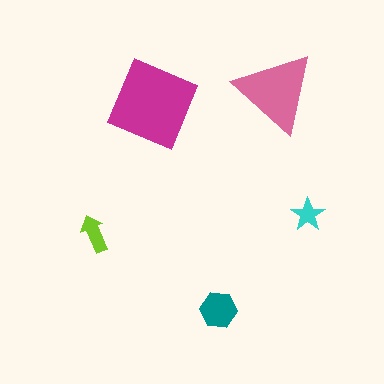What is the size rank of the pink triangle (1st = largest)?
2nd.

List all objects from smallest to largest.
The cyan star, the lime arrow, the teal hexagon, the pink triangle, the magenta diamond.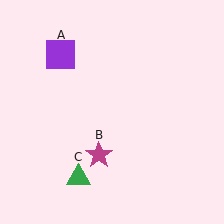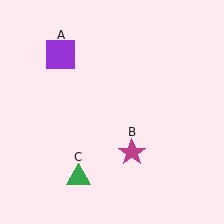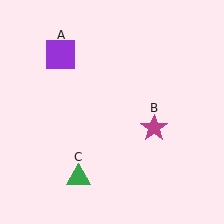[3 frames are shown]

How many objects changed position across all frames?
1 object changed position: magenta star (object B).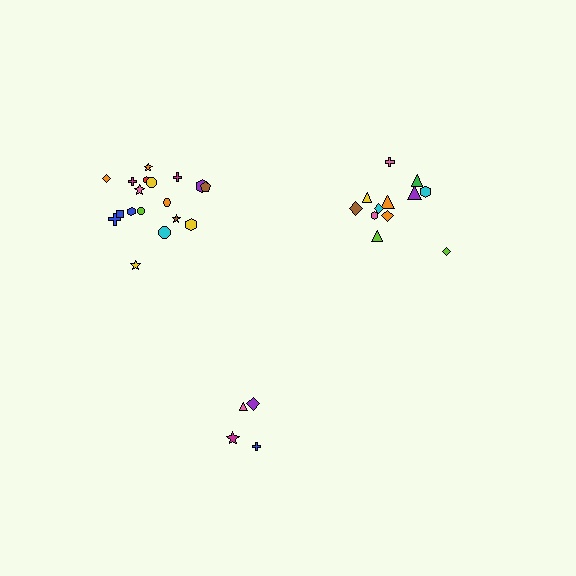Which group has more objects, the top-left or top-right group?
The top-left group.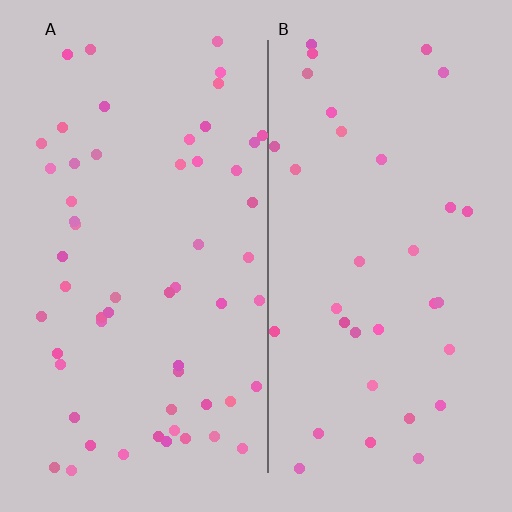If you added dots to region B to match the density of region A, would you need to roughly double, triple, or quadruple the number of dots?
Approximately double.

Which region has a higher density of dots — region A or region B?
A (the left).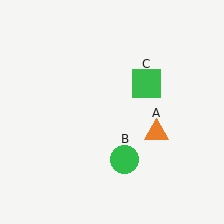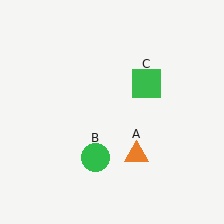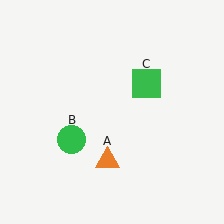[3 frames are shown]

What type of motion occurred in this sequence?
The orange triangle (object A), green circle (object B) rotated clockwise around the center of the scene.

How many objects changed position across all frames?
2 objects changed position: orange triangle (object A), green circle (object B).